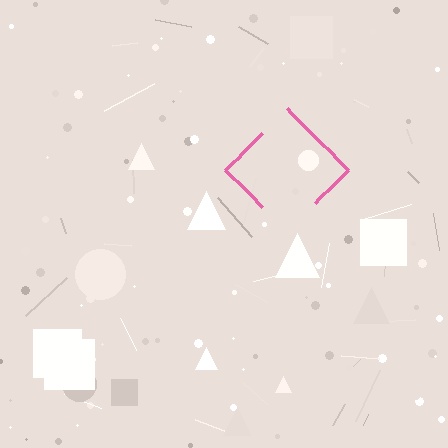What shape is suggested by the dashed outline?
The dashed outline suggests a diamond.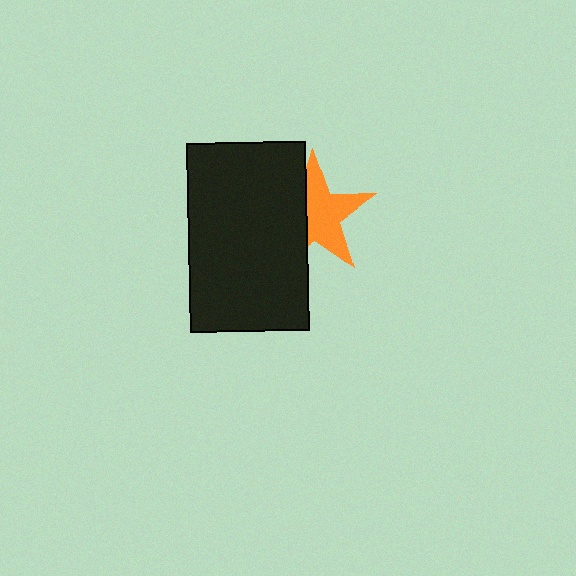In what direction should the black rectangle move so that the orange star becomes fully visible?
The black rectangle should move left. That is the shortest direction to clear the overlap and leave the orange star fully visible.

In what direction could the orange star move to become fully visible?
The orange star could move right. That would shift it out from behind the black rectangle entirely.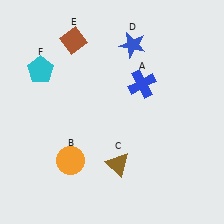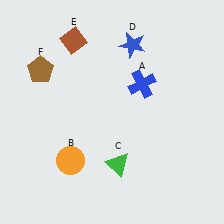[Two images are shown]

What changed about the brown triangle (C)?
In Image 1, C is brown. In Image 2, it changed to green.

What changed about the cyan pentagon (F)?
In Image 1, F is cyan. In Image 2, it changed to brown.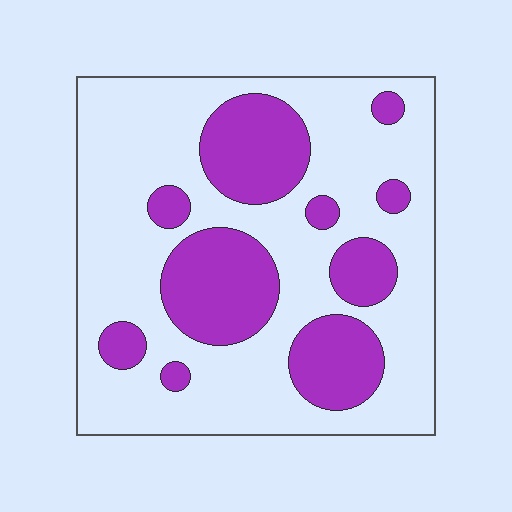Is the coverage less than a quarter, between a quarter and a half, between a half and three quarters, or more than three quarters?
Between a quarter and a half.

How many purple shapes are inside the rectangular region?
10.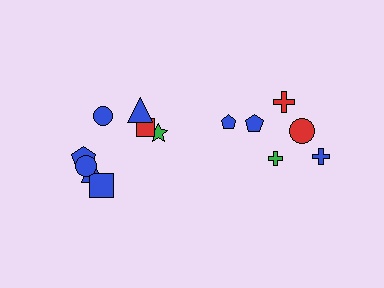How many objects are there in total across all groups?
There are 14 objects.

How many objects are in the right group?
There are 6 objects.